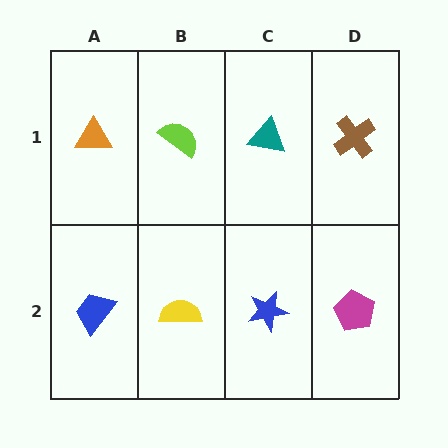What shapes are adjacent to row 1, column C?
A blue star (row 2, column C), a lime semicircle (row 1, column B), a brown cross (row 1, column D).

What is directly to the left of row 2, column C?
A yellow semicircle.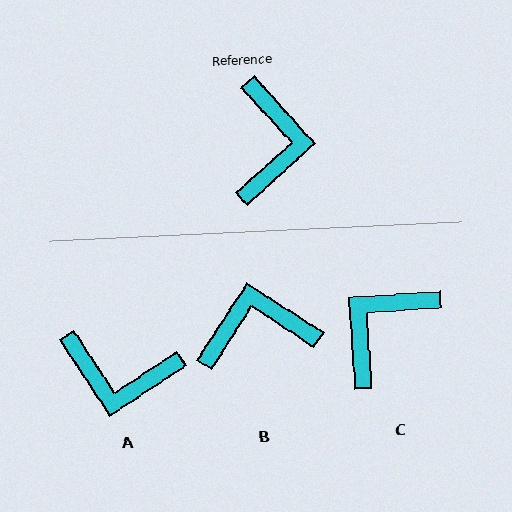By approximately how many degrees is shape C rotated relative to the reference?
Approximately 142 degrees counter-clockwise.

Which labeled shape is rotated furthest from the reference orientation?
C, about 142 degrees away.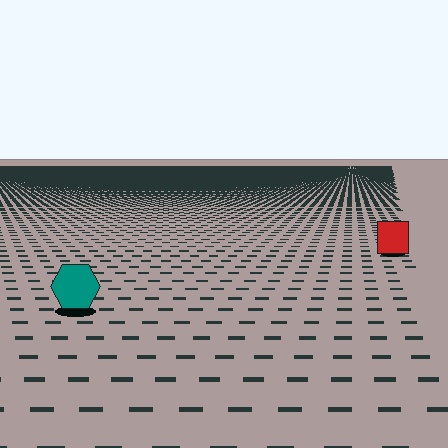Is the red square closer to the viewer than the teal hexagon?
No. The teal hexagon is closer — you can tell from the texture gradient: the ground texture is coarser near it.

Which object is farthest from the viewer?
The red square is farthest from the viewer. It appears smaller and the ground texture around it is denser.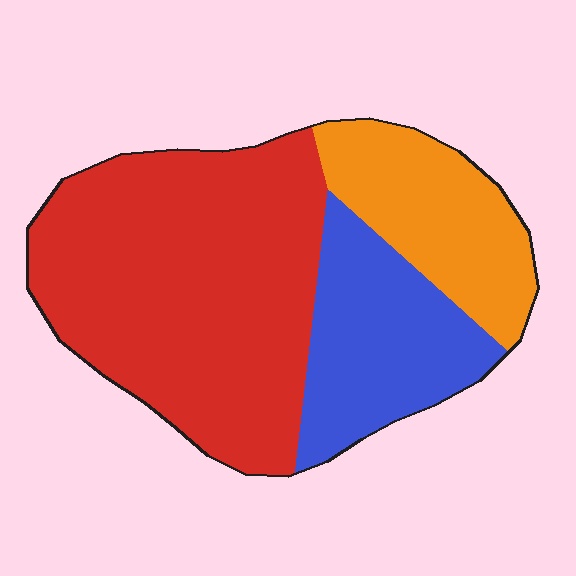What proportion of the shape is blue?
Blue covers 23% of the shape.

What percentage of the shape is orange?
Orange takes up about one fifth (1/5) of the shape.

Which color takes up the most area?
Red, at roughly 55%.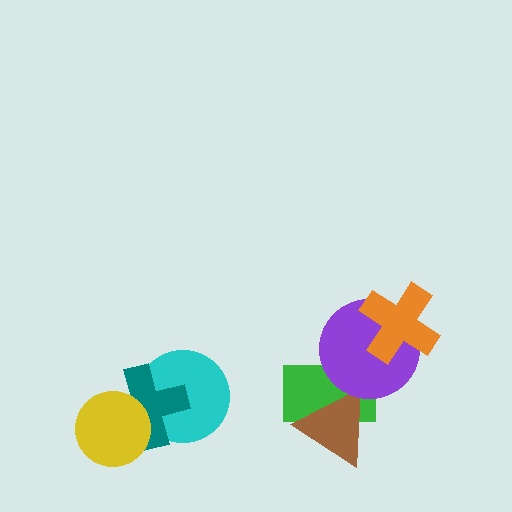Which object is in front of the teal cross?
The yellow circle is in front of the teal cross.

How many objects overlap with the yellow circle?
1 object overlaps with the yellow circle.